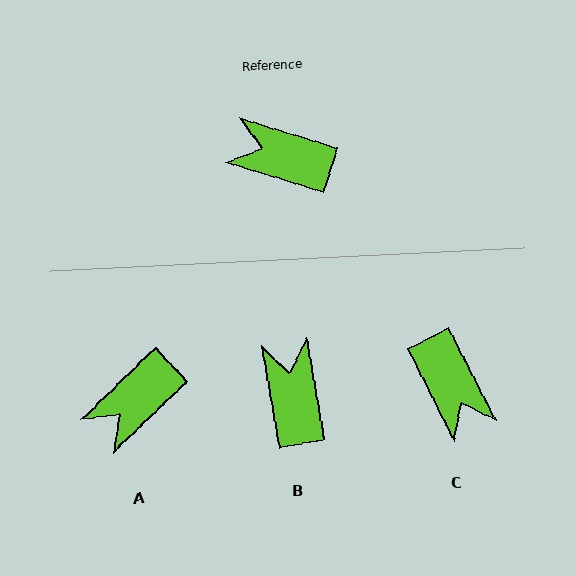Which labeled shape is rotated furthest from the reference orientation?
C, about 134 degrees away.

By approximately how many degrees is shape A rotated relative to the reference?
Approximately 61 degrees counter-clockwise.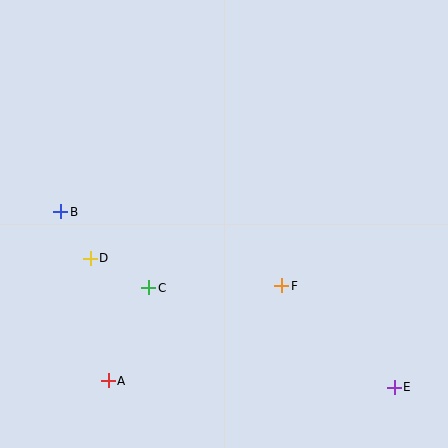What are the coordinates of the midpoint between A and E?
The midpoint between A and E is at (251, 384).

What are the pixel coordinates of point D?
Point D is at (90, 258).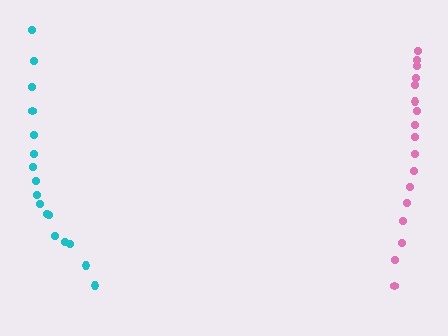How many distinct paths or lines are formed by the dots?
There are 2 distinct paths.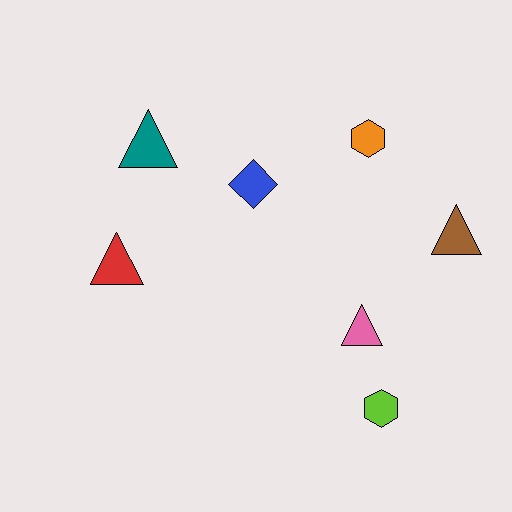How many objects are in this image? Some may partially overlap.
There are 7 objects.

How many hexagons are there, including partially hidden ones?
There are 2 hexagons.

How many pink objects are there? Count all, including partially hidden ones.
There is 1 pink object.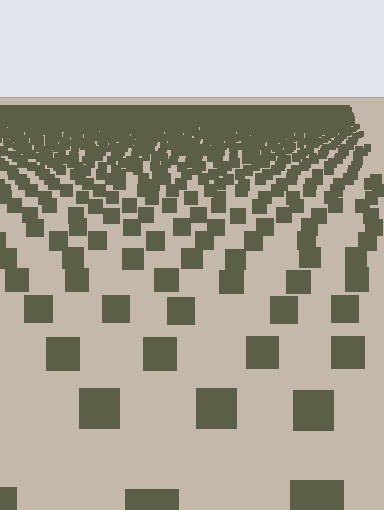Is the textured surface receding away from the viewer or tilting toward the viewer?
The surface is receding away from the viewer. Texture elements get smaller and denser toward the top.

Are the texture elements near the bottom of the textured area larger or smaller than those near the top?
Larger. Near the bottom, elements are closer to the viewer and appear at a bigger on-screen size.